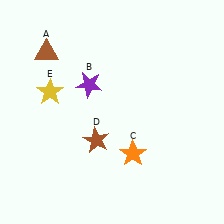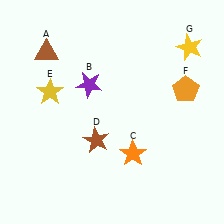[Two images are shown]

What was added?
An orange pentagon (F), a yellow star (G) were added in Image 2.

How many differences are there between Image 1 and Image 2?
There are 2 differences between the two images.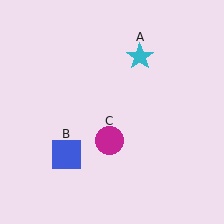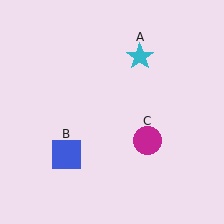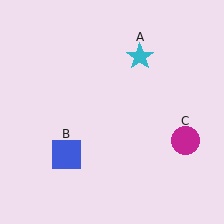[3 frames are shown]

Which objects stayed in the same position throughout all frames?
Cyan star (object A) and blue square (object B) remained stationary.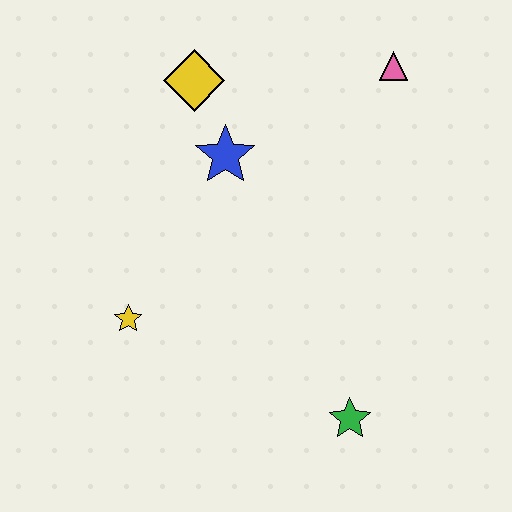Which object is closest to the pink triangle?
The blue star is closest to the pink triangle.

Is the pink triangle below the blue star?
No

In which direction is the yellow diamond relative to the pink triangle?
The yellow diamond is to the left of the pink triangle.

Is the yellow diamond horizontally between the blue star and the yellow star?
Yes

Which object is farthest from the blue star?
The green star is farthest from the blue star.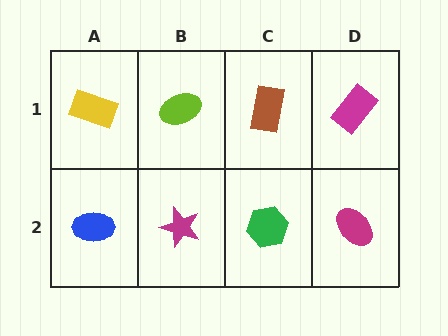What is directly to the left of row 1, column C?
A lime ellipse.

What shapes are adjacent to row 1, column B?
A magenta star (row 2, column B), a yellow rectangle (row 1, column A), a brown rectangle (row 1, column C).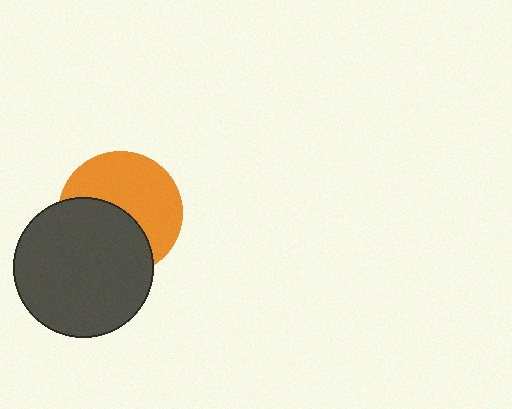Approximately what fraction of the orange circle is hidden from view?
Roughly 45% of the orange circle is hidden behind the dark gray circle.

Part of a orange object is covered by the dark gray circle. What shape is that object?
It is a circle.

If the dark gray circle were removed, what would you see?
You would see the complete orange circle.